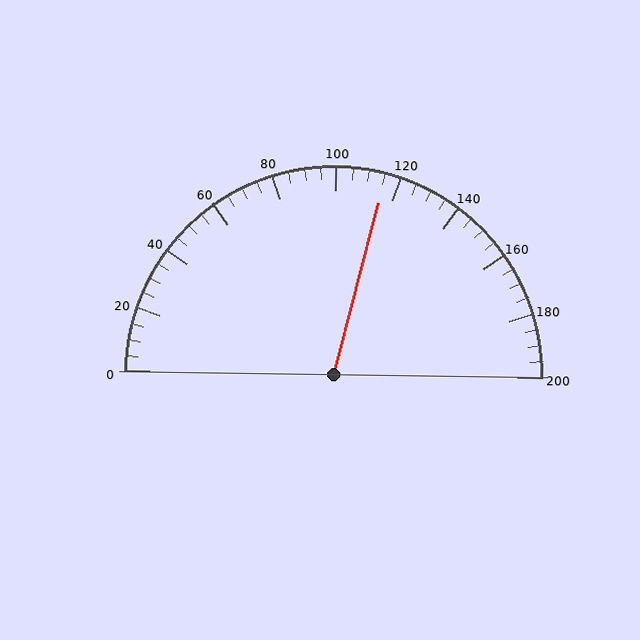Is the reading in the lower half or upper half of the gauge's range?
The reading is in the upper half of the range (0 to 200).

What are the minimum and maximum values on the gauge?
The gauge ranges from 0 to 200.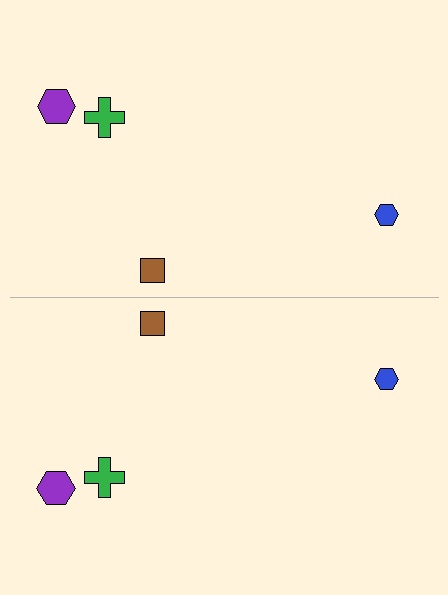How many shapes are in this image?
There are 8 shapes in this image.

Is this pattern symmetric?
Yes, this pattern has bilateral (reflection) symmetry.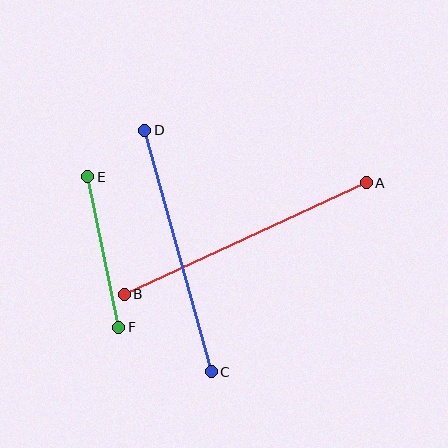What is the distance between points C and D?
The distance is approximately 251 pixels.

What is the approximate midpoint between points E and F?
The midpoint is at approximately (103, 252) pixels.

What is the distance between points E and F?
The distance is approximately 154 pixels.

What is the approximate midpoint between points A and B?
The midpoint is at approximately (245, 238) pixels.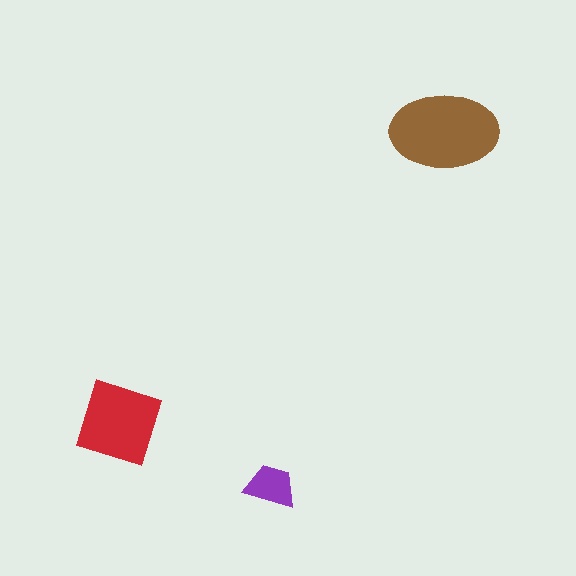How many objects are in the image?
There are 3 objects in the image.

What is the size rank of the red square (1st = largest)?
2nd.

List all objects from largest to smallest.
The brown ellipse, the red square, the purple trapezoid.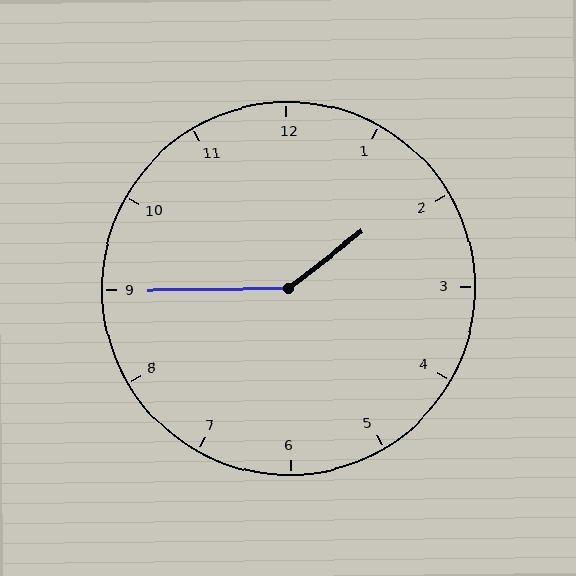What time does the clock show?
1:45.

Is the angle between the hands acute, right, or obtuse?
It is obtuse.